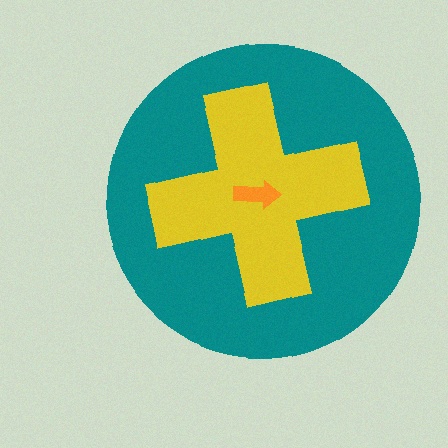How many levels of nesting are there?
3.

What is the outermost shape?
The teal circle.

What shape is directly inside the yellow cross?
The orange arrow.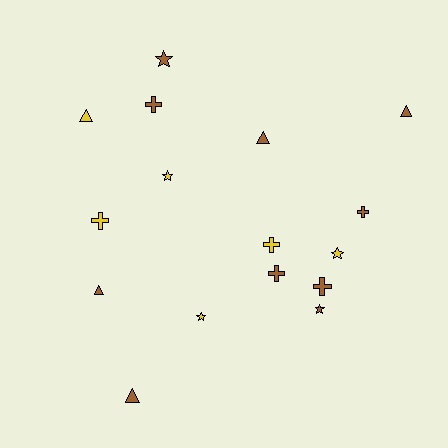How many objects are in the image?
There are 16 objects.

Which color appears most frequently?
Brown, with 10 objects.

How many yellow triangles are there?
There is 1 yellow triangle.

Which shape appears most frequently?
Cross, with 6 objects.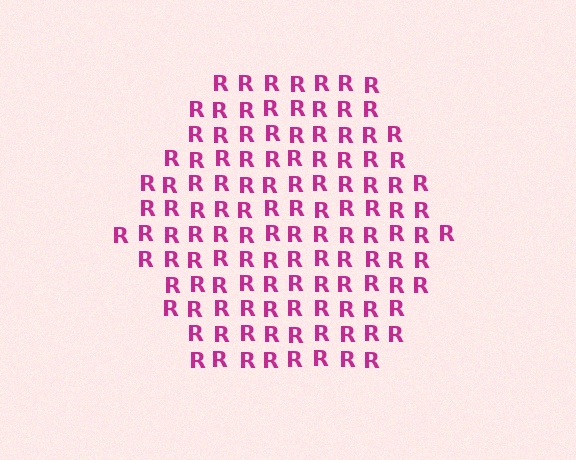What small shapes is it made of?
It is made of small letter R's.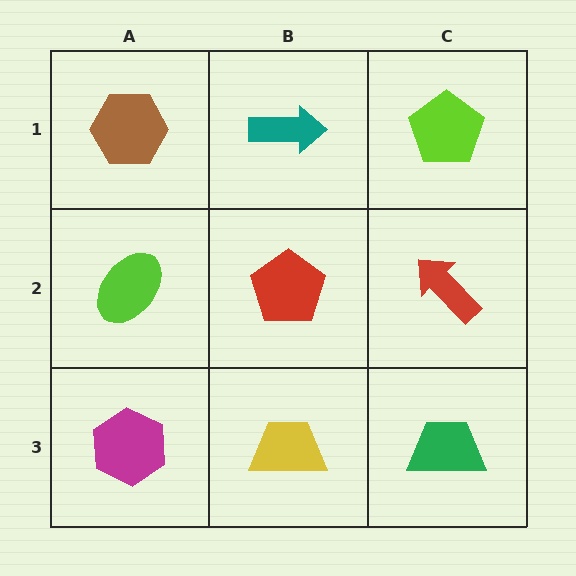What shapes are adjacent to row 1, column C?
A red arrow (row 2, column C), a teal arrow (row 1, column B).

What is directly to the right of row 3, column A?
A yellow trapezoid.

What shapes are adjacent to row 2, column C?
A lime pentagon (row 1, column C), a green trapezoid (row 3, column C), a red pentagon (row 2, column B).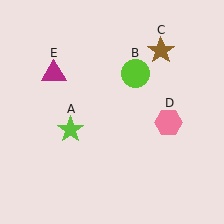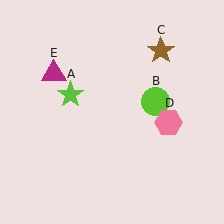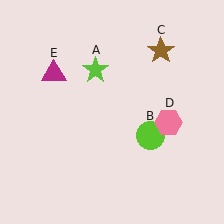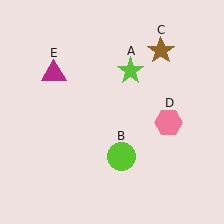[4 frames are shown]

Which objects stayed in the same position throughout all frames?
Brown star (object C) and pink hexagon (object D) and magenta triangle (object E) remained stationary.